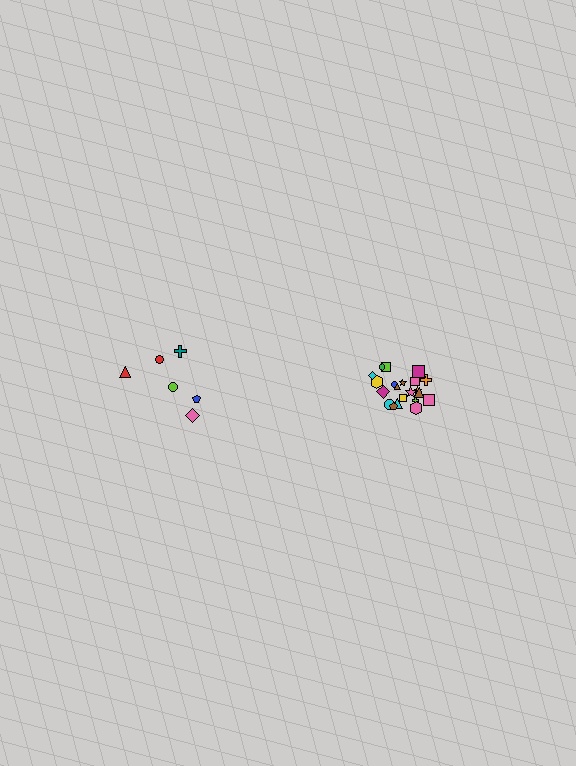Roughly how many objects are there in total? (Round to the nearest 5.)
Roughly 30 objects in total.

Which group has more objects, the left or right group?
The right group.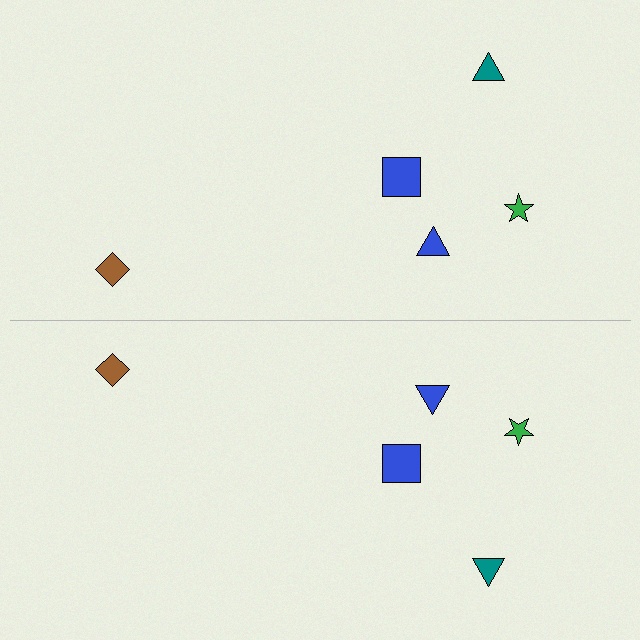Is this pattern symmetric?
Yes, this pattern has bilateral (reflection) symmetry.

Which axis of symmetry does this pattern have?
The pattern has a horizontal axis of symmetry running through the center of the image.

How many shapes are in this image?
There are 10 shapes in this image.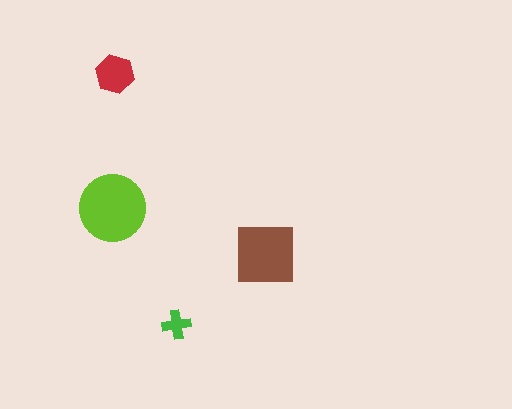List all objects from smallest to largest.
The green cross, the red hexagon, the brown square, the lime circle.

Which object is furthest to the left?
The lime circle is leftmost.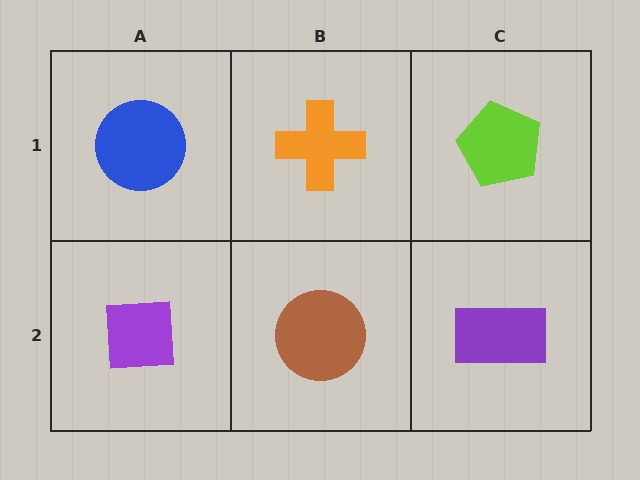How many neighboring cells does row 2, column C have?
2.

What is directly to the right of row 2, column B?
A purple rectangle.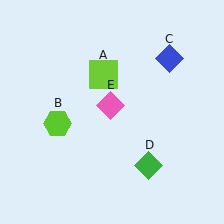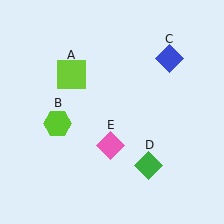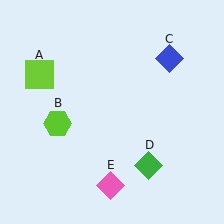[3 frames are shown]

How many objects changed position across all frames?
2 objects changed position: lime square (object A), pink diamond (object E).